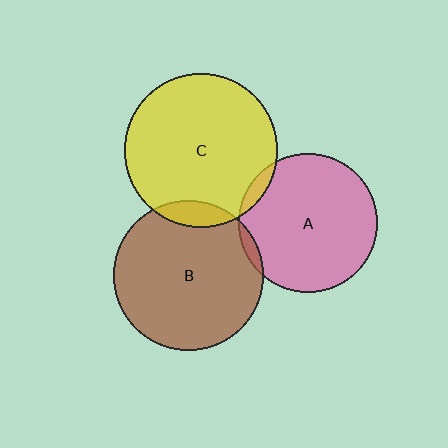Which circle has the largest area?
Circle C (yellow).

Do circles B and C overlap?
Yes.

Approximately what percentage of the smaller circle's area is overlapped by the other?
Approximately 10%.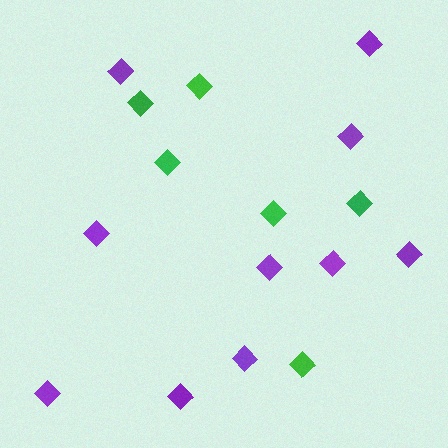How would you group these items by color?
There are 2 groups: one group of green diamonds (6) and one group of purple diamonds (10).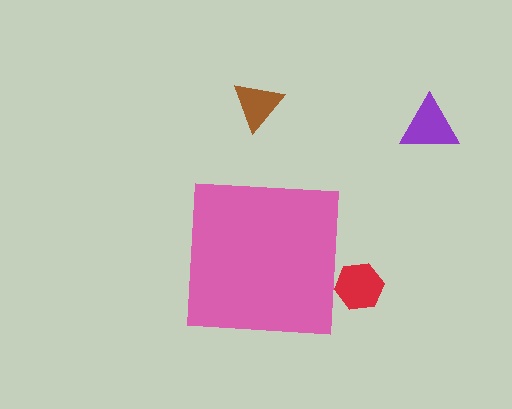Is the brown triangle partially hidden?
No, the brown triangle is fully visible.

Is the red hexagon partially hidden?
Yes, the red hexagon is partially hidden behind the pink square.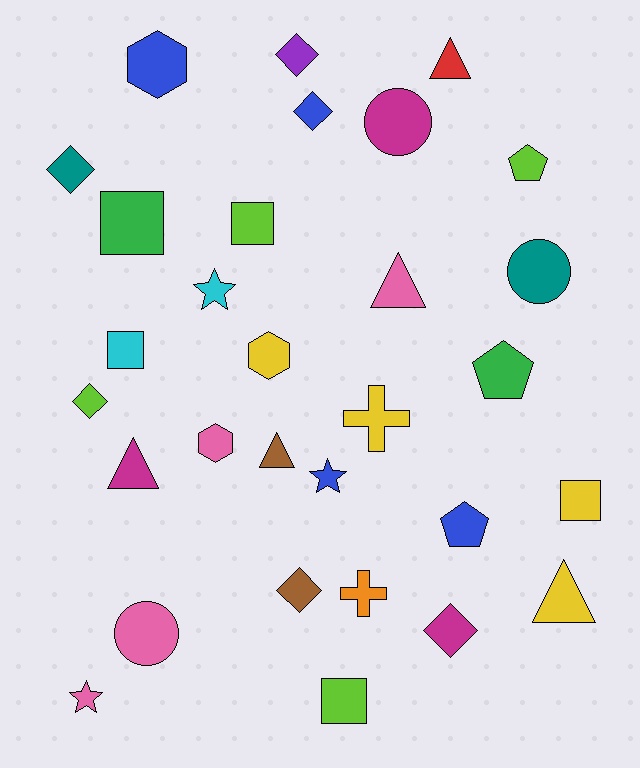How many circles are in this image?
There are 3 circles.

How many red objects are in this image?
There is 1 red object.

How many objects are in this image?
There are 30 objects.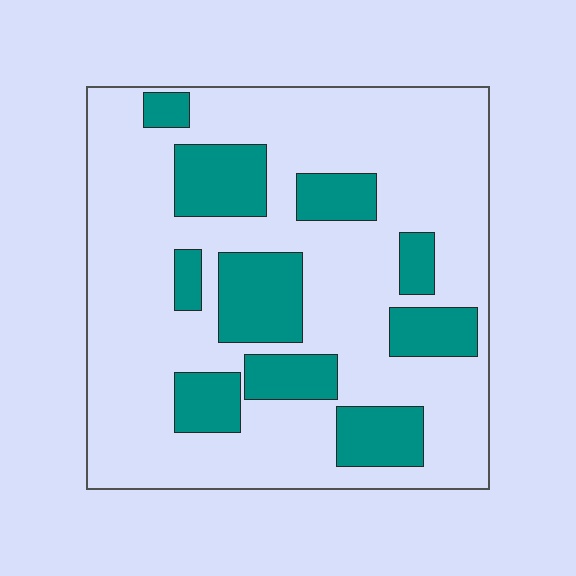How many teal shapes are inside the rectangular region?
10.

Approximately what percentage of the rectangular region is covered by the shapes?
Approximately 25%.